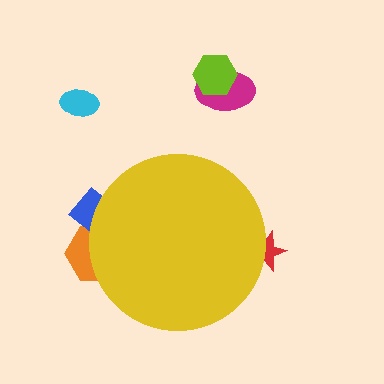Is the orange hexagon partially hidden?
Yes, the orange hexagon is partially hidden behind the yellow circle.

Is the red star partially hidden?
Yes, the red star is partially hidden behind the yellow circle.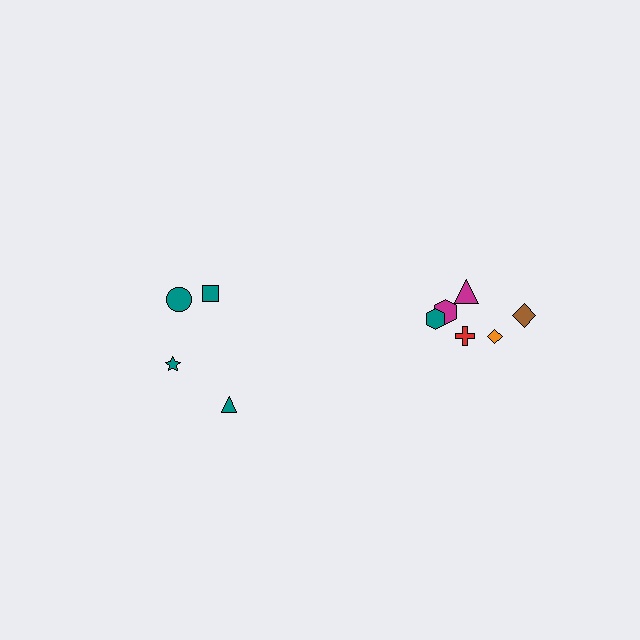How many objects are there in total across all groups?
There are 10 objects.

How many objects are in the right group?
There are 6 objects.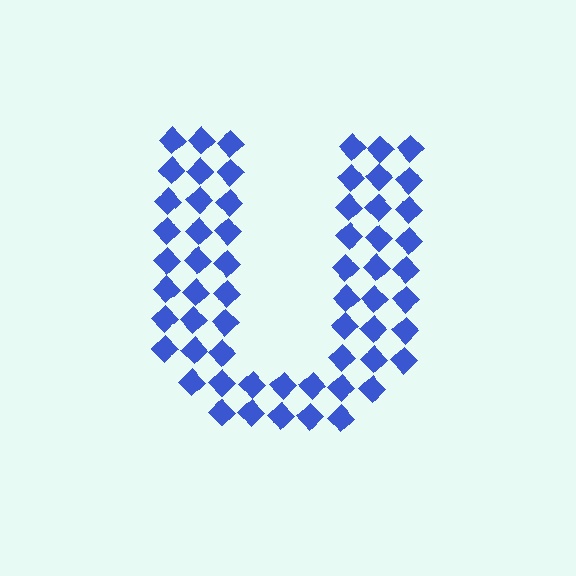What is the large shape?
The large shape is the letter U.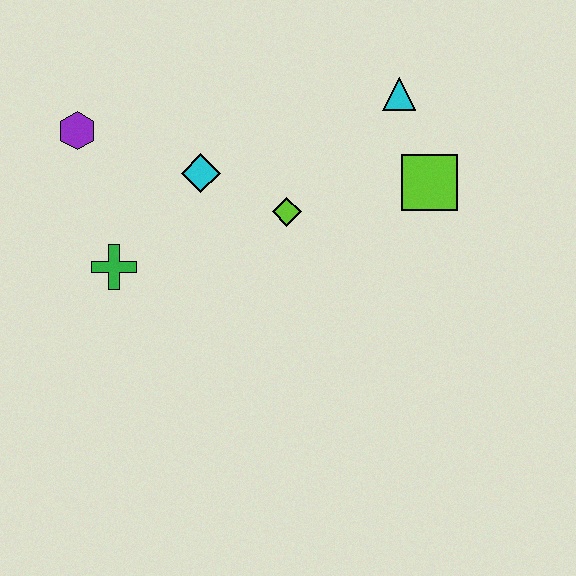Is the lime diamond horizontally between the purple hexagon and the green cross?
No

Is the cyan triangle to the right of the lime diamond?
Yes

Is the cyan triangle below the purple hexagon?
No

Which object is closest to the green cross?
The cyan diamond is closest to the green cross.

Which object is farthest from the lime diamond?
The purple hexagon is farthest from the lime diamond.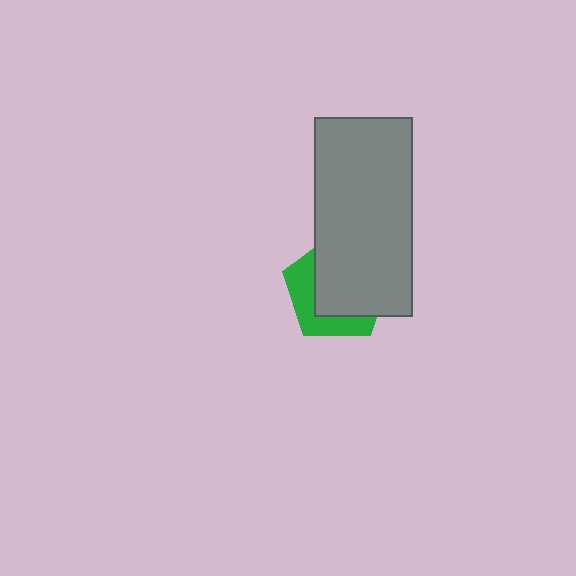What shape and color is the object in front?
The object in front is a gray rectangle.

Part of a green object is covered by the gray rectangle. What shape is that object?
It is a pentagon.